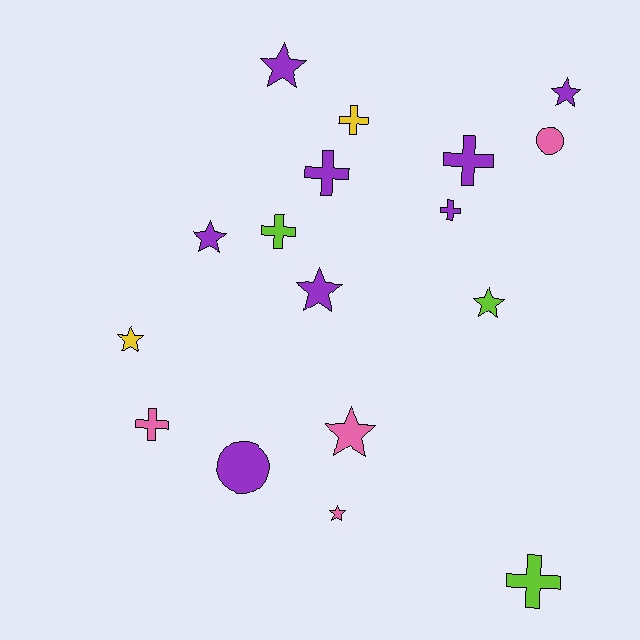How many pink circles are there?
There is 1 pink circle.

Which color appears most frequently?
Purple, with 8 objects.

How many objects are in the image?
There are 17 objects.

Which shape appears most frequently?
Star, with 8 objects.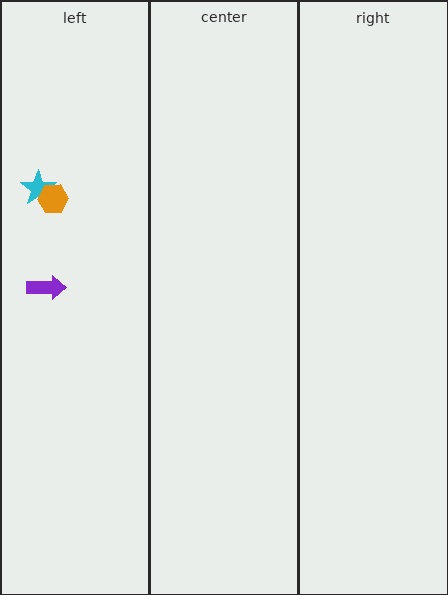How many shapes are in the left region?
3.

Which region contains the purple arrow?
The left region.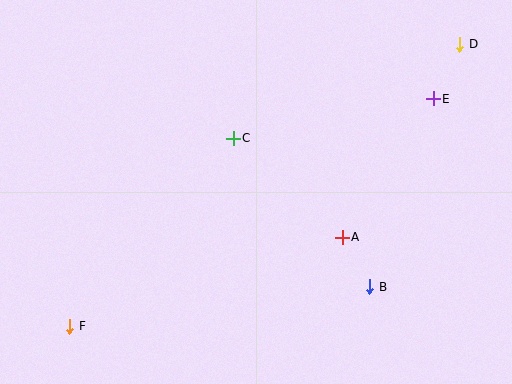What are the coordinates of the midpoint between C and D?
The midpoint between C and D is at (347, 91).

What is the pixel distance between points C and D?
The distance between C and D is 246 pixels.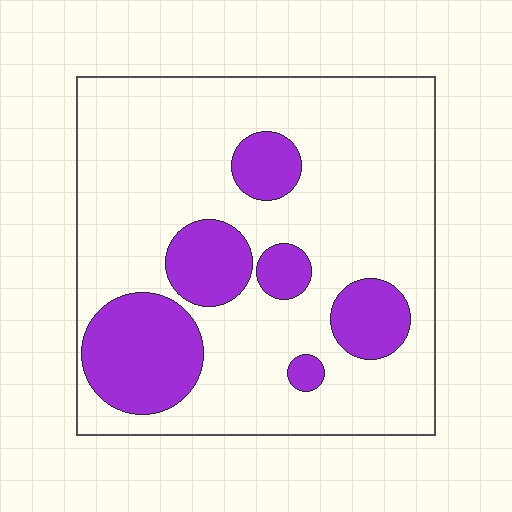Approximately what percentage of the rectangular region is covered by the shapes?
Approximately 25%.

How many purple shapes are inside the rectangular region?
6.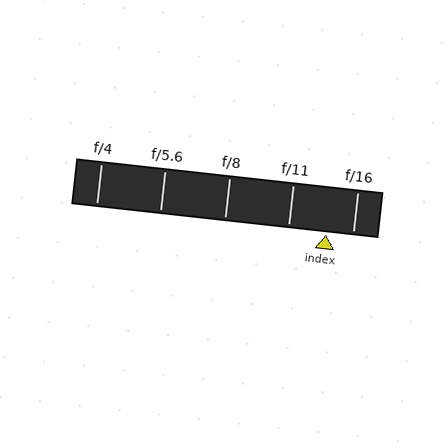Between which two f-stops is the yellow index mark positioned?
The index mark is between f/11 and f/16.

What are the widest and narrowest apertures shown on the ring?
The widest aperture shown is f/4 and the narrowest is f/16.